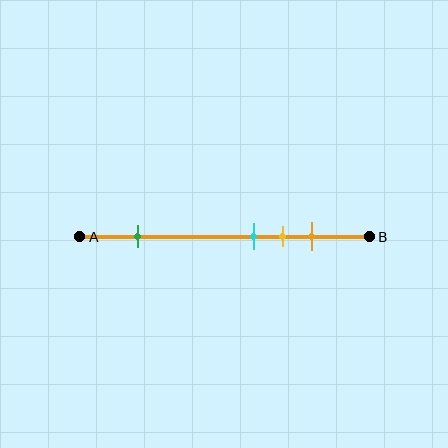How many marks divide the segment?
There are 4 marks dividing the segment.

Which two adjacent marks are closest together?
The cyan and yellow marks are the closest adjacent pair.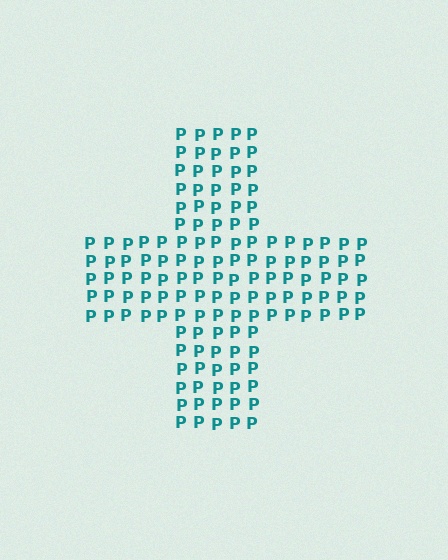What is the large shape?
The large shape is a cross.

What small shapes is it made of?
It is made of small letter P's.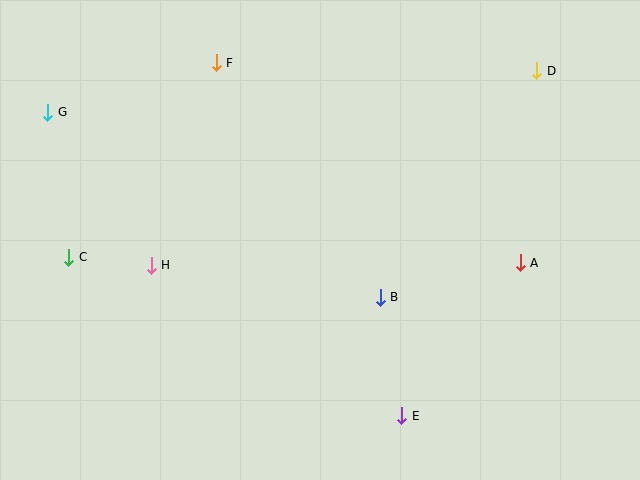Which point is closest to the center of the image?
Point B at (380, 297) is closest to the center.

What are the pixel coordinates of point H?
Point H is at (151, 265).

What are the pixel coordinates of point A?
Point A is at (520, 263).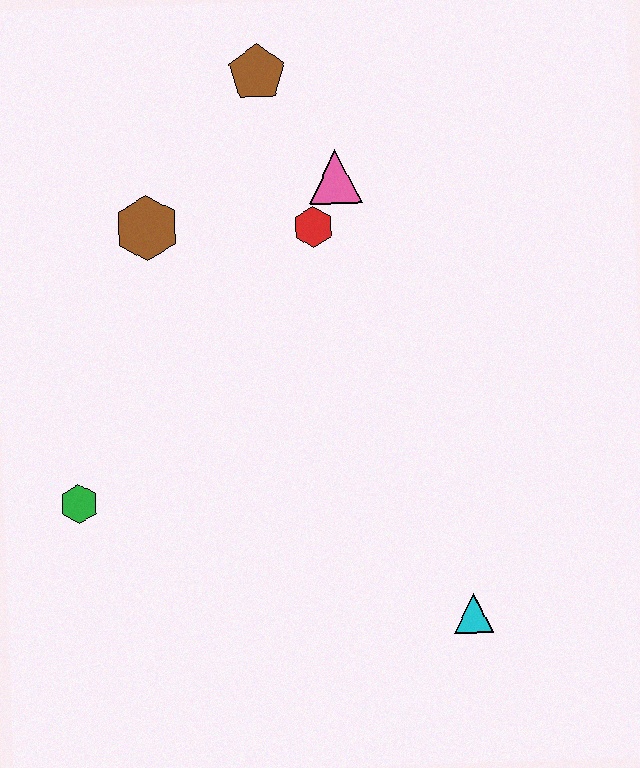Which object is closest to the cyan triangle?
The green hexagon is closest to the cyan triangle.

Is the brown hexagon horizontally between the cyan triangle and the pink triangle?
No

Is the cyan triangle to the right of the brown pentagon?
Yes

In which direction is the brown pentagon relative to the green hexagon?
The brown pentagon is above the green hexagon.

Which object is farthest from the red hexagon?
The cyan triangle is farthest from the red hexagon.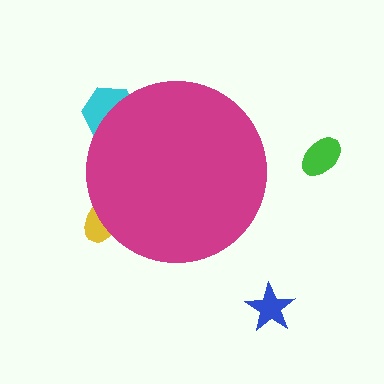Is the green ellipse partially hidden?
No, the green ellipse is fully visible.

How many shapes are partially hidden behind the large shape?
2 shapes are partially hidden.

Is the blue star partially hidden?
No, the blue star is fully visible.